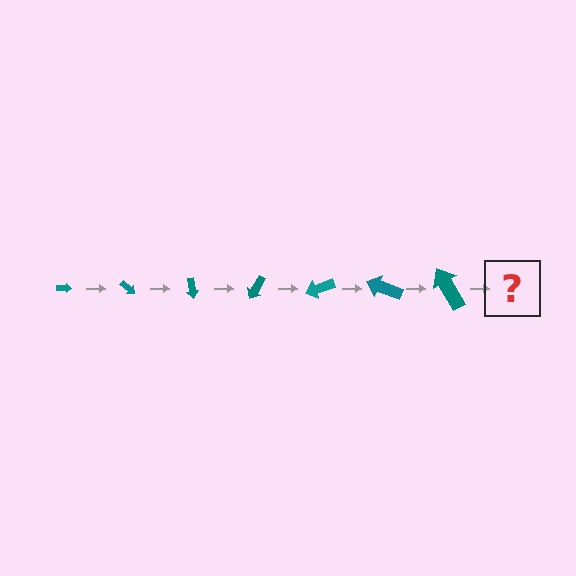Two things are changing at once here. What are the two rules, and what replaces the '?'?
The two rules are that the arrow grows larger each step and it rotates 40 degrees each step. The '?' should be an arrow, larger than the previous one and rotated 280 degrees from the start.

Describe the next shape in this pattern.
It should be an arrow, larger than the previous one and rotated 280 degrees from the start.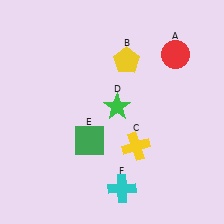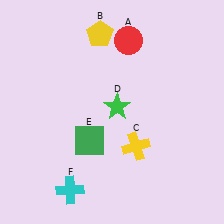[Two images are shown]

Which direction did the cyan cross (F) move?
The cyan cross (F) moved left.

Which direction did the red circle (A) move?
The red circle (A) moved left.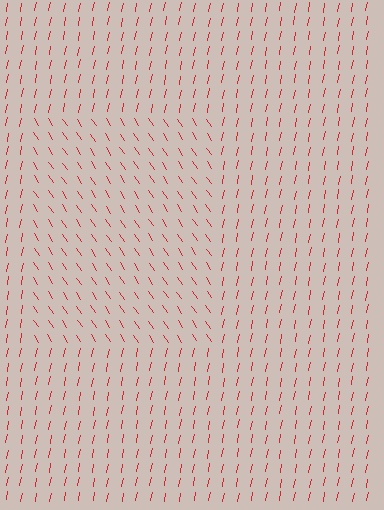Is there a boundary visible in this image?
Yes, there is a texture boundary formed by a change in line orientation.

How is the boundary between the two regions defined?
The boundary is defined purely by a change in line orientation (approximately 45 degrees difference). All lines are the same color and thickness.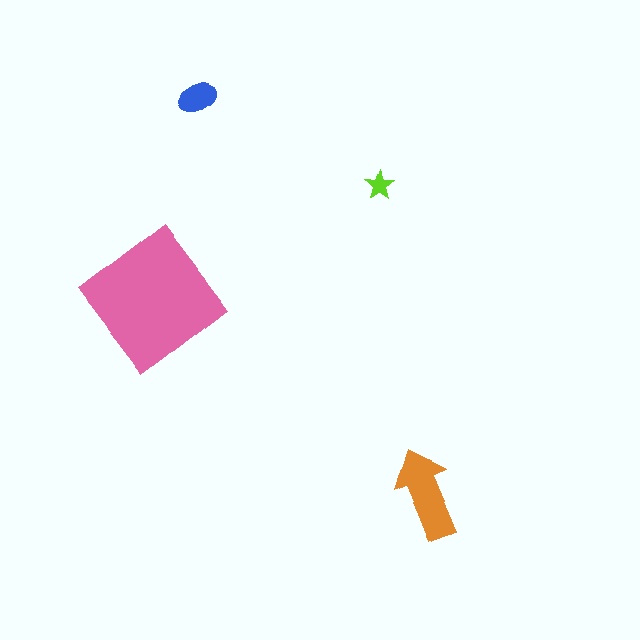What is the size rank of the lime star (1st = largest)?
4th.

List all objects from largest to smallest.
The pink diamond, the orange arrow, the blue ellipse, the lime star.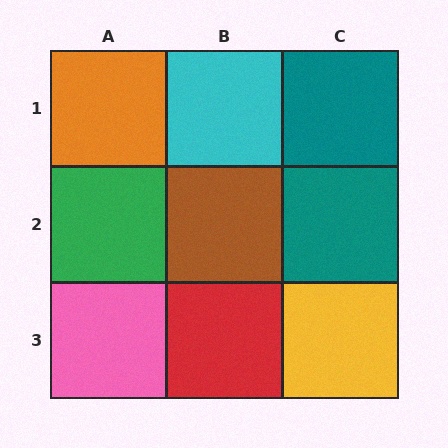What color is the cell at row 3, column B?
Red.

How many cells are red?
1 cell is red.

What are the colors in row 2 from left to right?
Green, brown, teal.